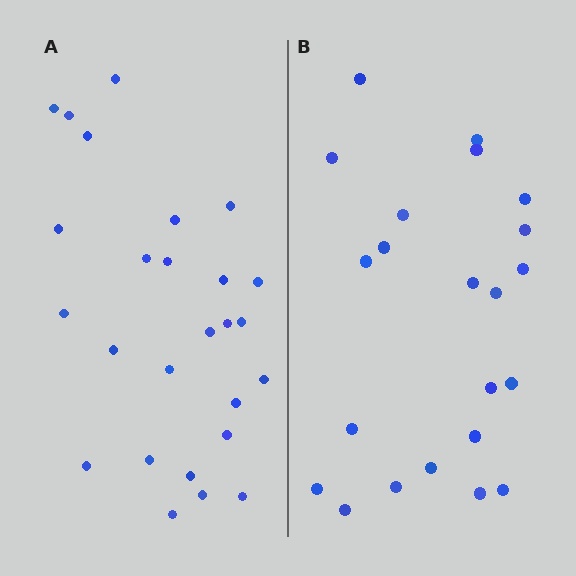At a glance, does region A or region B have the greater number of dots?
Region A (the left region) has more dots.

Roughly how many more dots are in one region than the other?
Region A has about 4 more dots than region B.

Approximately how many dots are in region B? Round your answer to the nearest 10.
About 20 dots. (The exact count is 22, which rounds to 20.)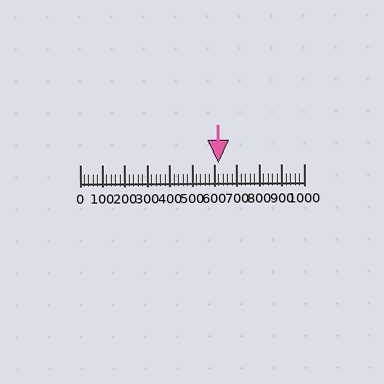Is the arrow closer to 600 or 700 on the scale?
The arrow is closer to 600.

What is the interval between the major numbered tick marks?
The major tick marks are spaced 100 units apart.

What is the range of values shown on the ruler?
The ruler shows values from 0 to 1000.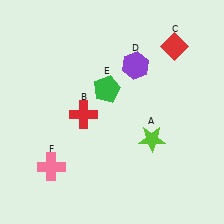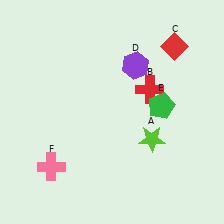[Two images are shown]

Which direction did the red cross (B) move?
The red cross (B) moved right.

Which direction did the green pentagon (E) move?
The green pentagon (E) moved right.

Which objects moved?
The objects that moved are: the red cross (B), the green pentagon (E).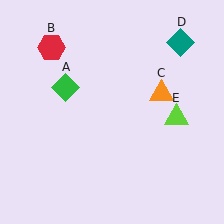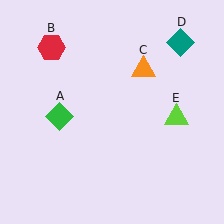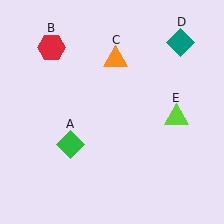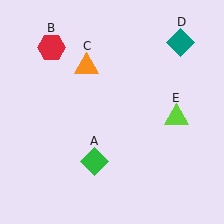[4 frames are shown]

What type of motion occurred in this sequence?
The green diamond (object A), orange triangle (object C) rotated counterclockwise around the center of the scene.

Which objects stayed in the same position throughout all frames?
Red hexagon (object B) and teal diamond (object D) and lime triangle (object E) remained stationary.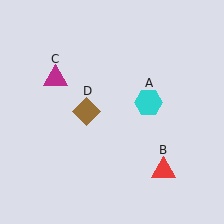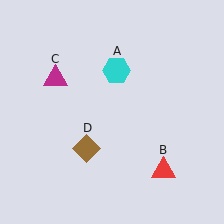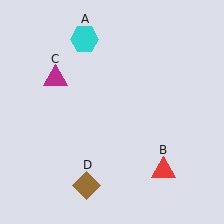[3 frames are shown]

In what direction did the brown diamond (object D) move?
The brown diamond (object D) moved down.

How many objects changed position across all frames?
2 objects changed position: cyan hexagon (object A), brown diamond (object D).